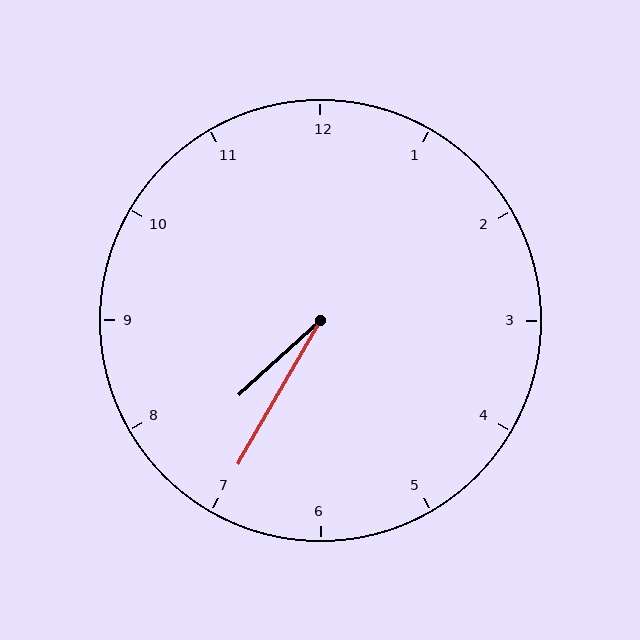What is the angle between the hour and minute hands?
Approximately 18 degrees.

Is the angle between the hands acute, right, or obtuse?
It is acute.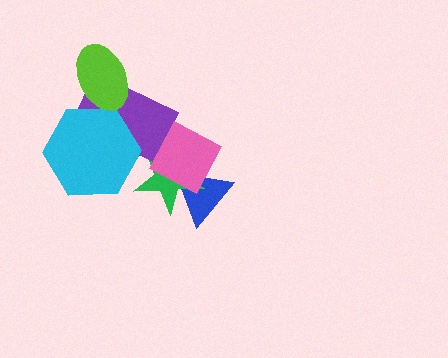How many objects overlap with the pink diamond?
3 objects overlap with the pink diamond.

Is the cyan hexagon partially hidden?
Yes, it is partially covered by another shape.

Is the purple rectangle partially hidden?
Yes, it is partially covered by another shape.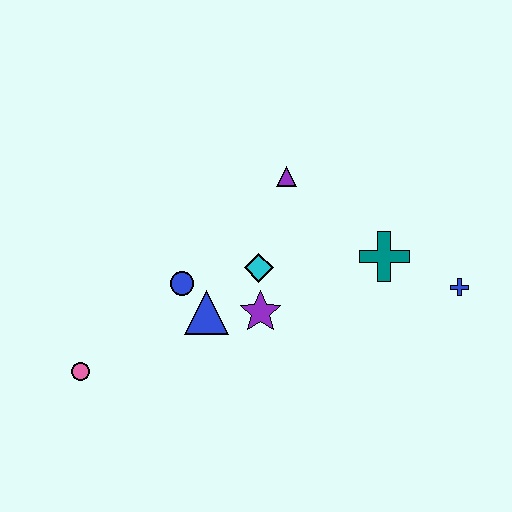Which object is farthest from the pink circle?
The blue cross is farthest from the pink circle.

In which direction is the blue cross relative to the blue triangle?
The blue cross is to the right of the blue triangle.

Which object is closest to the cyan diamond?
The purple star is closest to the cyan diamond.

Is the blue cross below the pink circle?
No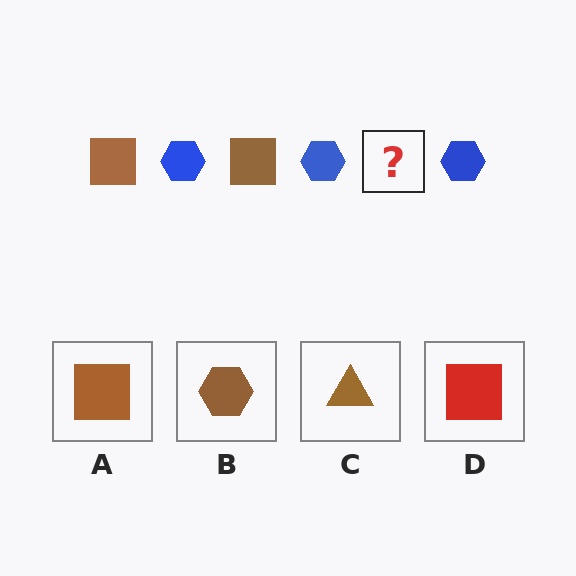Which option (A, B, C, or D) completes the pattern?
A.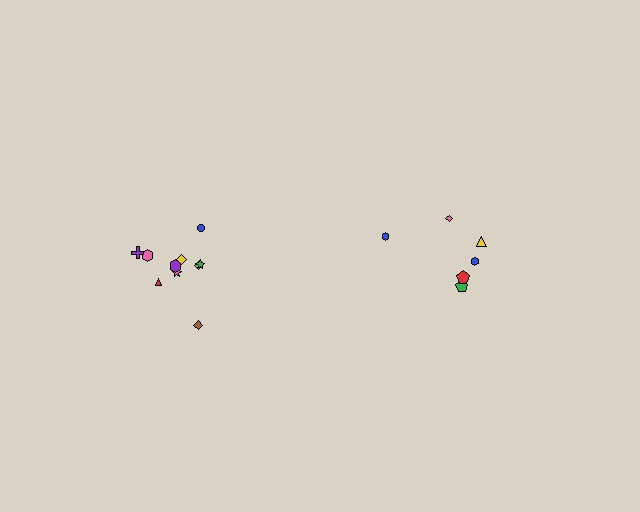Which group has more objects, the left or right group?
The left group.